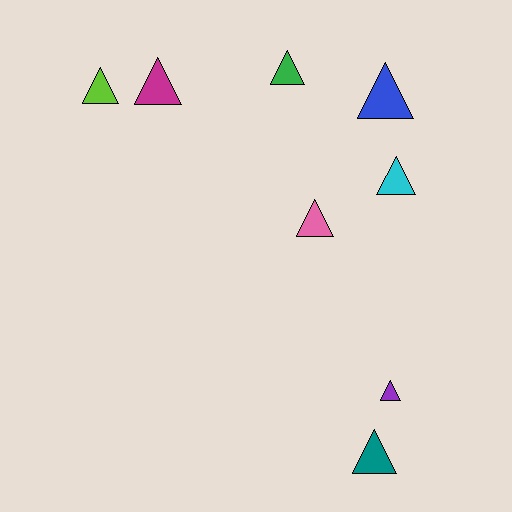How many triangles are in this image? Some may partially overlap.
There are 8 triangles.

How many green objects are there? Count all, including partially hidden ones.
There is 1 green object.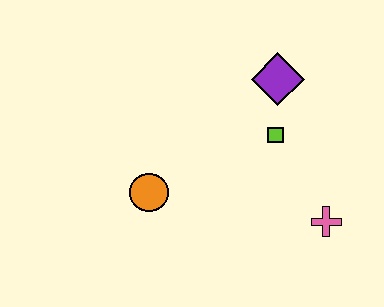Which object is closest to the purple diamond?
The lime square is closest to the purple diamond.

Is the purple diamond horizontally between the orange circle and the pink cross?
Yes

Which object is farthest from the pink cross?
The orange circle is farthest from the pink cross.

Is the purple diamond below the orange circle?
No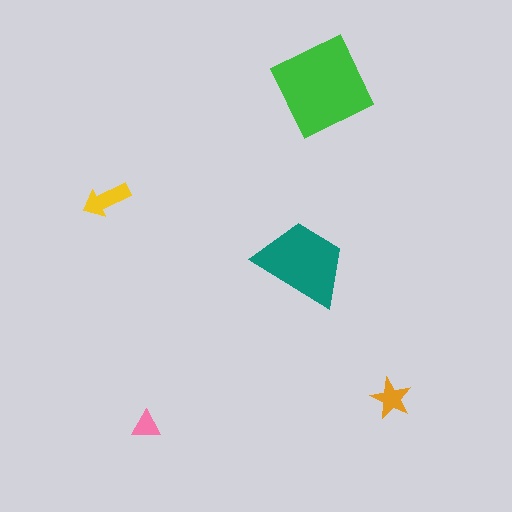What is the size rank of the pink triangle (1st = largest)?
5th.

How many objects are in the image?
There are 5 objects in the image.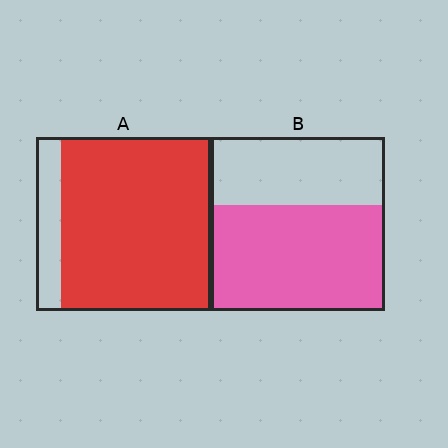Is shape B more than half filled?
Yes.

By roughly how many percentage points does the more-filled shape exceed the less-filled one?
By roughly 25 percentage points (A over B).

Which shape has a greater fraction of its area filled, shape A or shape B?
Shape A.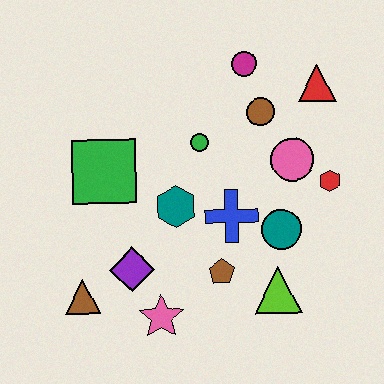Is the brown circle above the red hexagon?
Yes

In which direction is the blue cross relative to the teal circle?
The blue cross is to the left of the teal circle.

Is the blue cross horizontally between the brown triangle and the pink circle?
Yes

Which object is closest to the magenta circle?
The brown circle is closest to the magenta circle.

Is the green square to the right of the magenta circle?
No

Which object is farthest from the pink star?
The red triangle is farthest from the pink star.